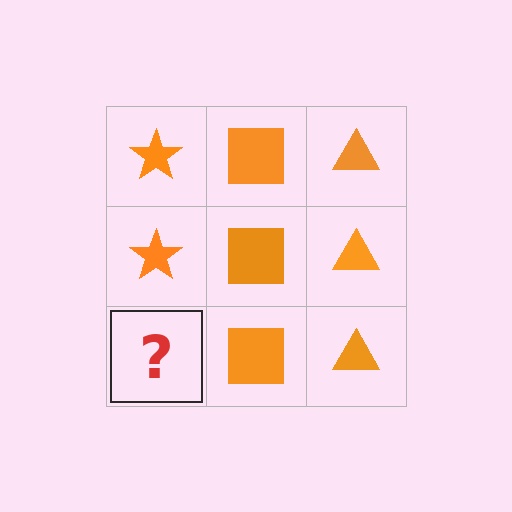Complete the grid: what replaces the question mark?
The question mark should be replaced with an orange star.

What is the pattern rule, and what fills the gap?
The rule is that each column has a consistent shape. The gap should be filled with an orange star.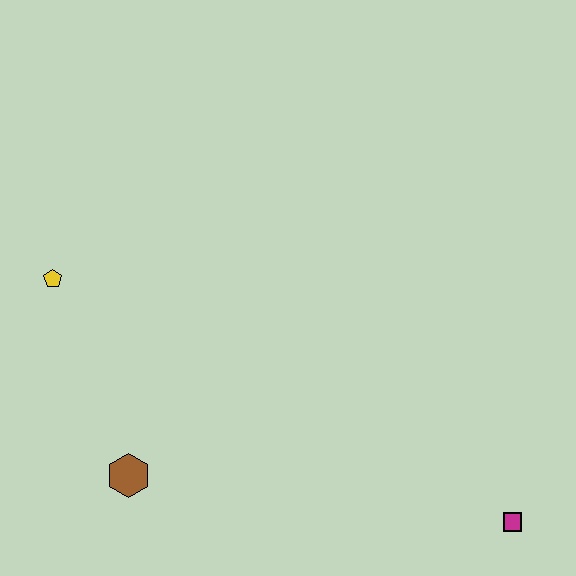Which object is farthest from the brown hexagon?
The magenta square is farthest from the brown hexagon.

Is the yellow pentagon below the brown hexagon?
No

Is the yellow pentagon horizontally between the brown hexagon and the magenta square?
No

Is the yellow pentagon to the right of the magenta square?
No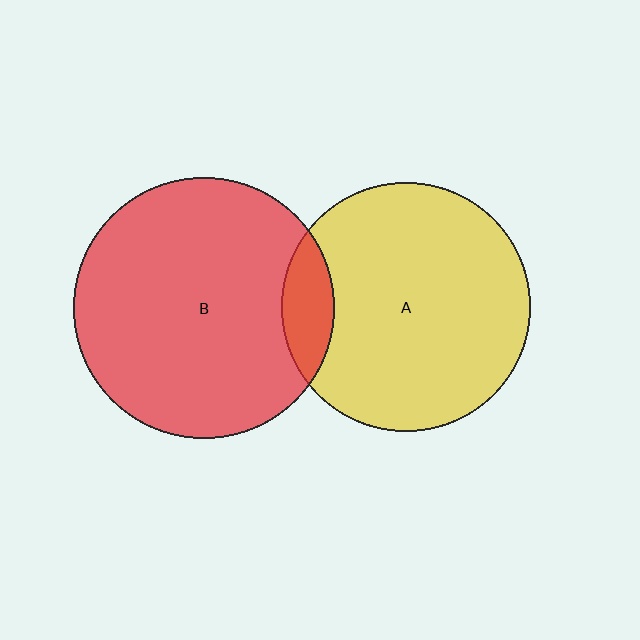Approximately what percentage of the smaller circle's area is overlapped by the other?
Approximately 10%.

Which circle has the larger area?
Circle B (red).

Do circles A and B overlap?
Yes.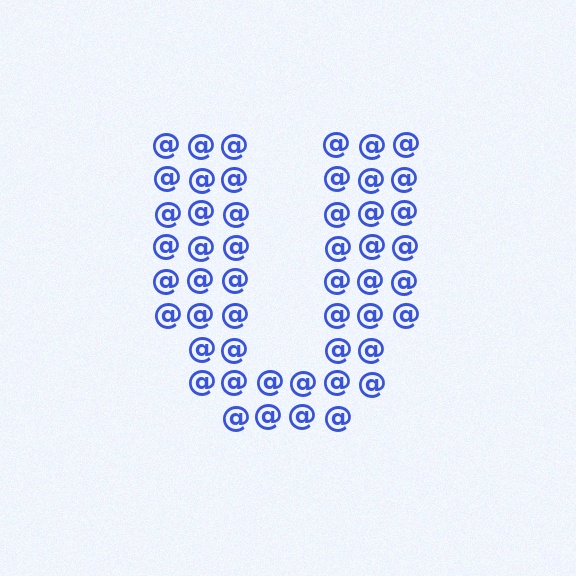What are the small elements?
The small elements are at signs.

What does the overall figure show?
The overall figure shows the letter U.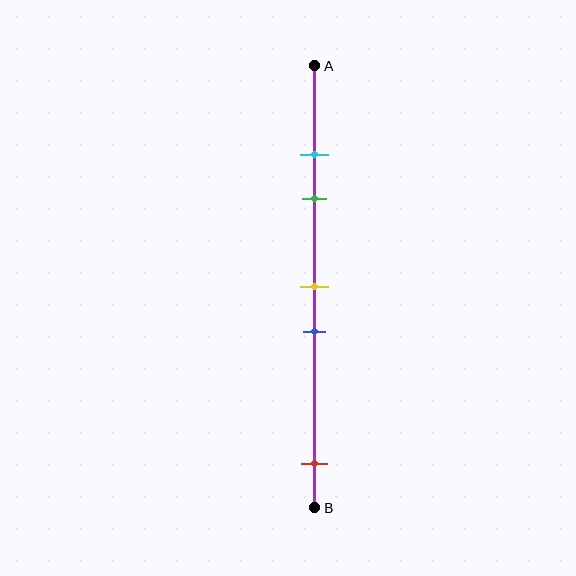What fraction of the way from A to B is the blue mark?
The blue mark is approximately 60% (0.6) of the way from A to B.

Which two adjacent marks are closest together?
The cyan and green marks are the closest adjacent pair.